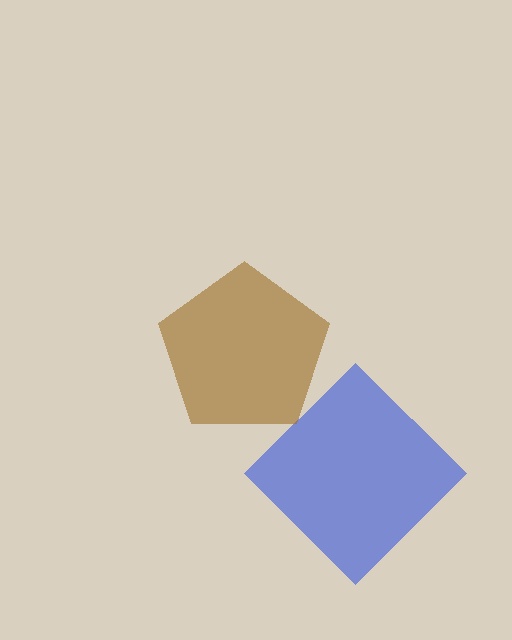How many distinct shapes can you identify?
There are 2 distinct shapes: a blue diamond, a brown pentagon.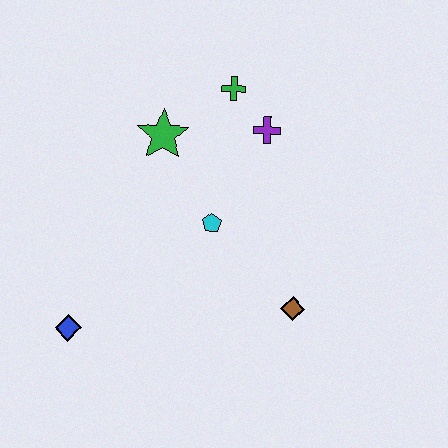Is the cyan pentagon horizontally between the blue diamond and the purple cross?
Yes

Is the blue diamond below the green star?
Yes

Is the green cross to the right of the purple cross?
No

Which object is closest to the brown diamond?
The cyan pentagon is closest to the brown diamond.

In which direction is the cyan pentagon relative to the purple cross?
The cyan pentagon is below the purple cross.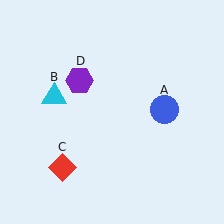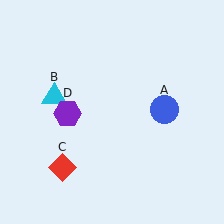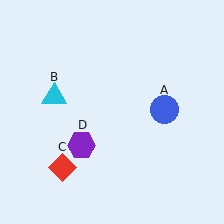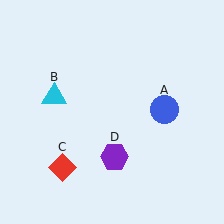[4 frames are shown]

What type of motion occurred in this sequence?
The purple hexagon (object D) rotated counterclockwise around the center of the scene.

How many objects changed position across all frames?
1 object changed position: purple hexagon (object D).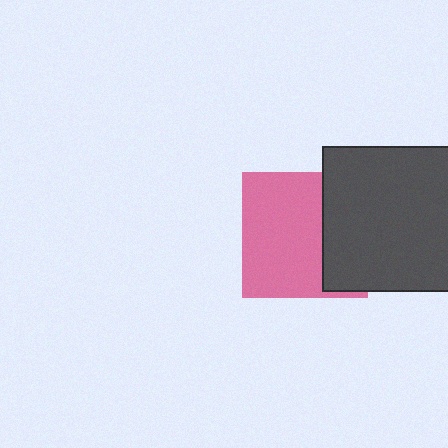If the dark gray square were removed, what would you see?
You would see the complete pink square.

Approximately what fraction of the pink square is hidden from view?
Roughly 35% of the pink square is hidden behind the dark gray square.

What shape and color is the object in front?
The object in front is a dark gray square.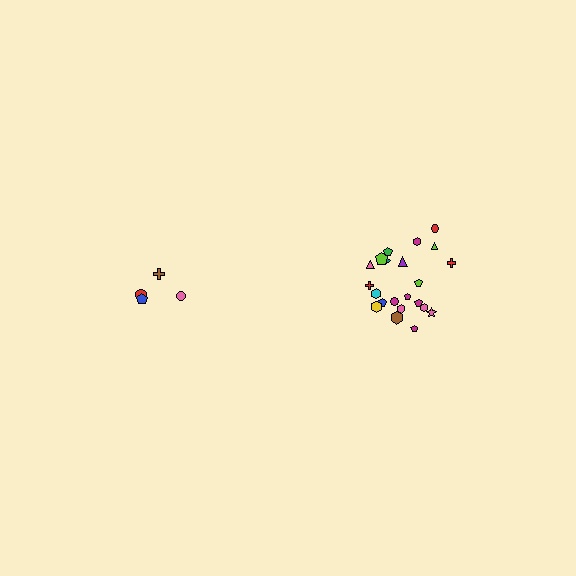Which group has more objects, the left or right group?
The right group.